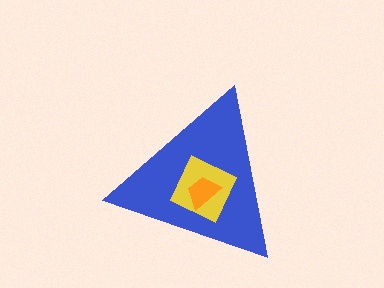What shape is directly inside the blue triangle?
The yellow diamond.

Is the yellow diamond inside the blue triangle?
Yes.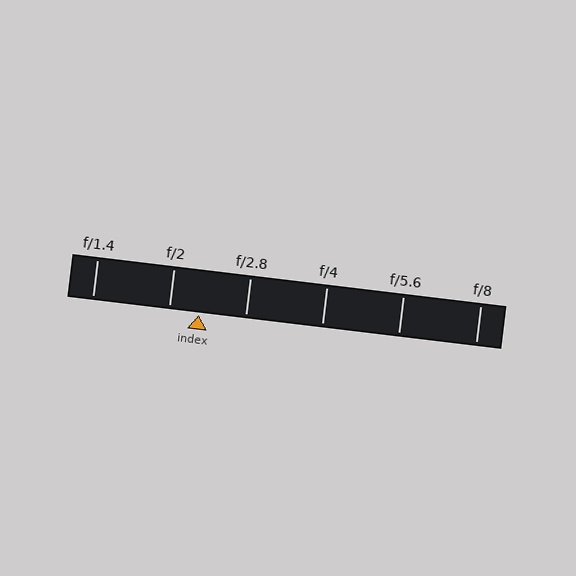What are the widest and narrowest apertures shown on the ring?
The widest aperture shown is f/1.4 and the narrowest is f/8.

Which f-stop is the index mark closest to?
The index mark is closest to f/2.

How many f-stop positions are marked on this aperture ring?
There are 6 f-stop positions marked.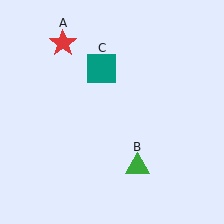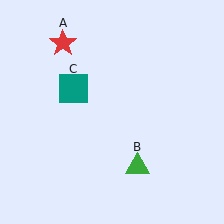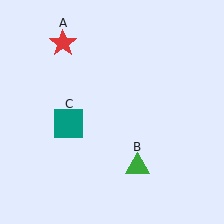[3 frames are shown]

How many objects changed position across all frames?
1 object changed position: teal square (object C).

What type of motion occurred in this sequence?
The teal square (object C) rotated counterclockwise around the center of the scene.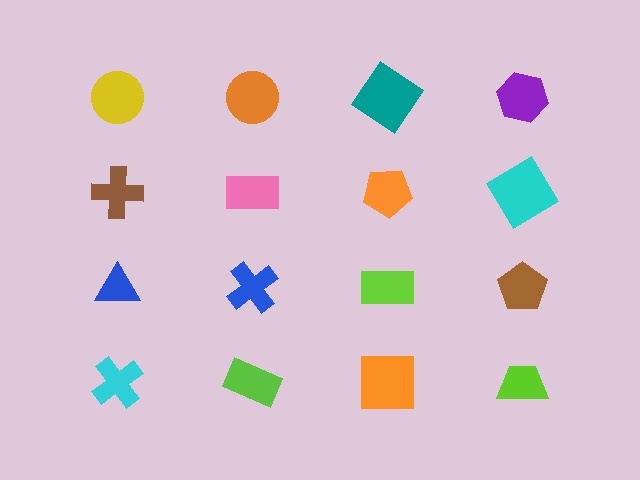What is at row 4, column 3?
An orange square.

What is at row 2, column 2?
A pink rectangle.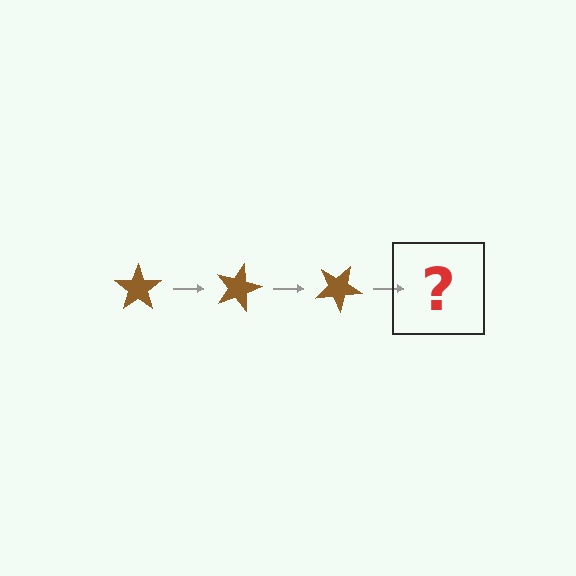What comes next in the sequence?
The next element should be a brown star rotated 45 degrees.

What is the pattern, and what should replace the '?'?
The pattern is that the star rotates 15 degrees each step. The '?' should be a brown star rotated 45 degrees.